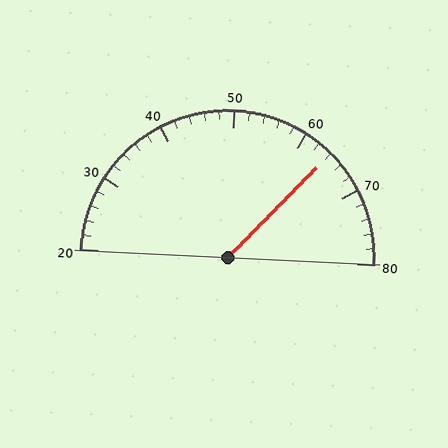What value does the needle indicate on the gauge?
The needle indicates approximately 64.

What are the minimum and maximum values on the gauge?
The gauge ranges from 20 to 80.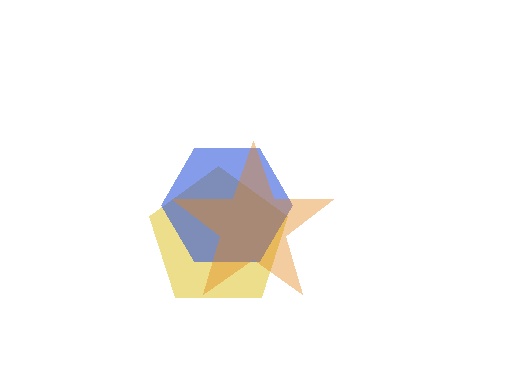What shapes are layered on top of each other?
The layered shapes are: a yellow pentagon, a blue hexagon, an orange star.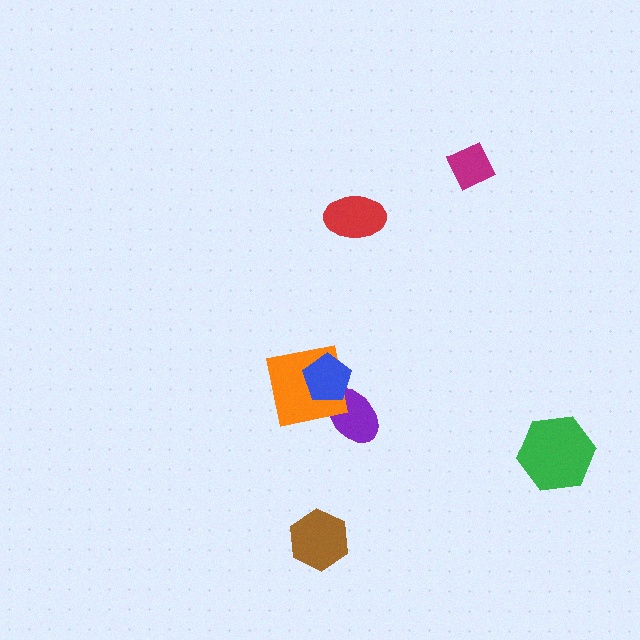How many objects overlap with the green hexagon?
0 objects overlap with the green hexagon.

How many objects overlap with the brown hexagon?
0 objects overlap with the brown hexagon.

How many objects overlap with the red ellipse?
0 objects overlap with the red ellipse.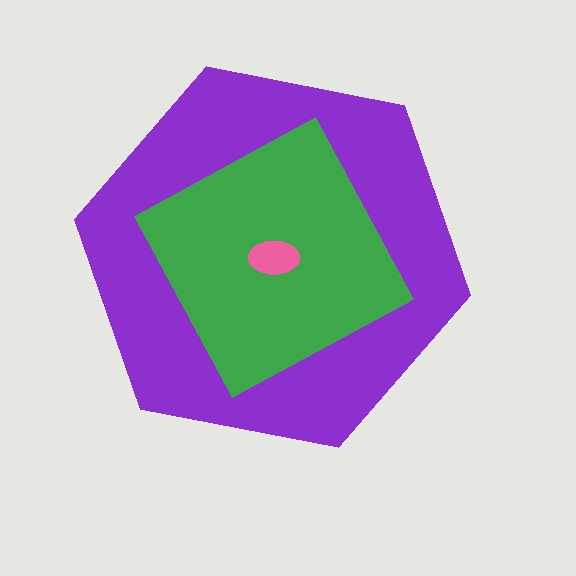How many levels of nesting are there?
3.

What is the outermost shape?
The purple hexagon.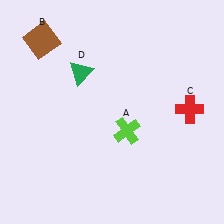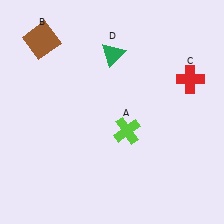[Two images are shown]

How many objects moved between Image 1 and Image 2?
2 objects moved between the two images.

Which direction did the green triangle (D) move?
The green triangle (D) moved right.